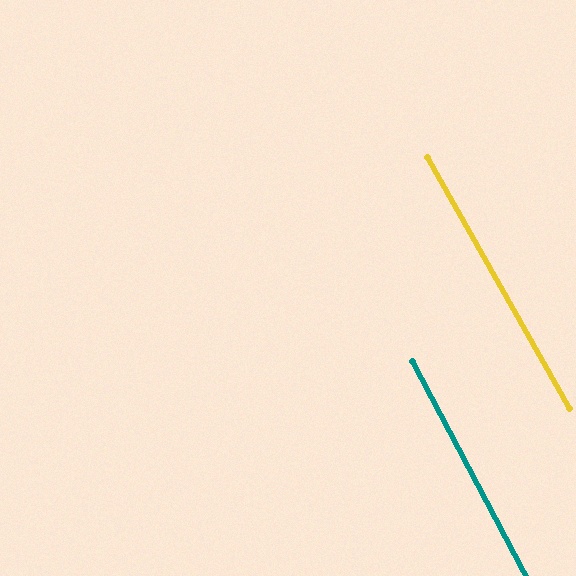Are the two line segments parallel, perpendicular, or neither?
Parallel — their directions differ by only 1.6°.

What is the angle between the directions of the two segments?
Approximately 2 degrees.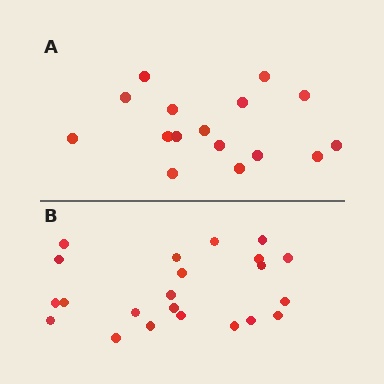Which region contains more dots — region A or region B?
Region B (the bottom region) has more dots.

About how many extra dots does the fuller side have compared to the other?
Region B has about 6 more dots than region A.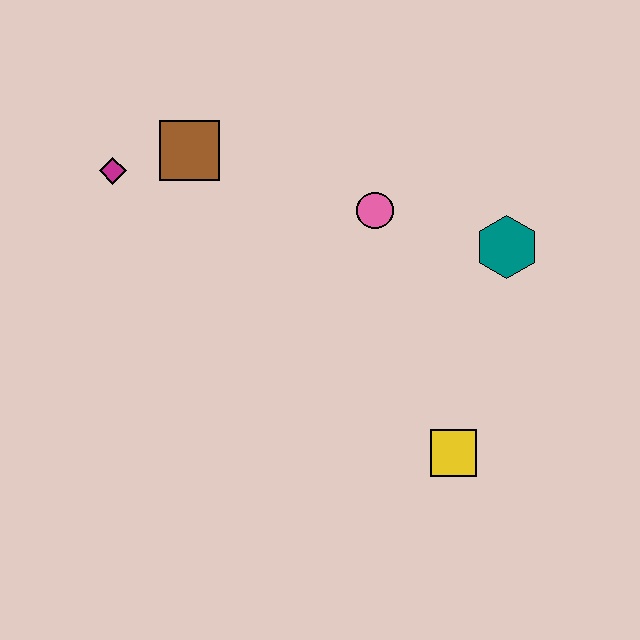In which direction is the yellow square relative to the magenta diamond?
The yellow square is to the right of the magenta diamond.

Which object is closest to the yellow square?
The teal hexagon is closest to the yellow square.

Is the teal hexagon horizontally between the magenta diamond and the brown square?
No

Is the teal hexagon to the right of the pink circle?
Yes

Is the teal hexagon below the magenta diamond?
Yes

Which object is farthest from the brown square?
The yellow square is farthest from the brown square.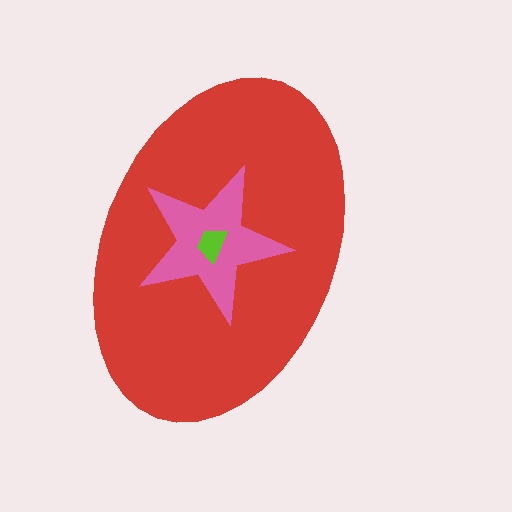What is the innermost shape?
The lime trapezoid.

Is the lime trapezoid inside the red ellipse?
Yes.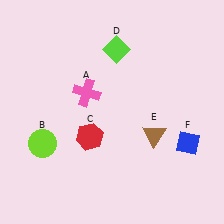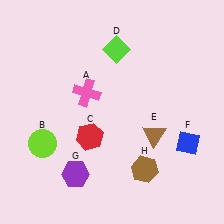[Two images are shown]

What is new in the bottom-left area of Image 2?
A purple hexagon (G) was added in the bottom-left area of Image 2.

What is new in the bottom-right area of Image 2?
A brown hexagon (H) was added in the bottom-right area of Image 2.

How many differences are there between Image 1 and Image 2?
There are 2 differences between the two images.